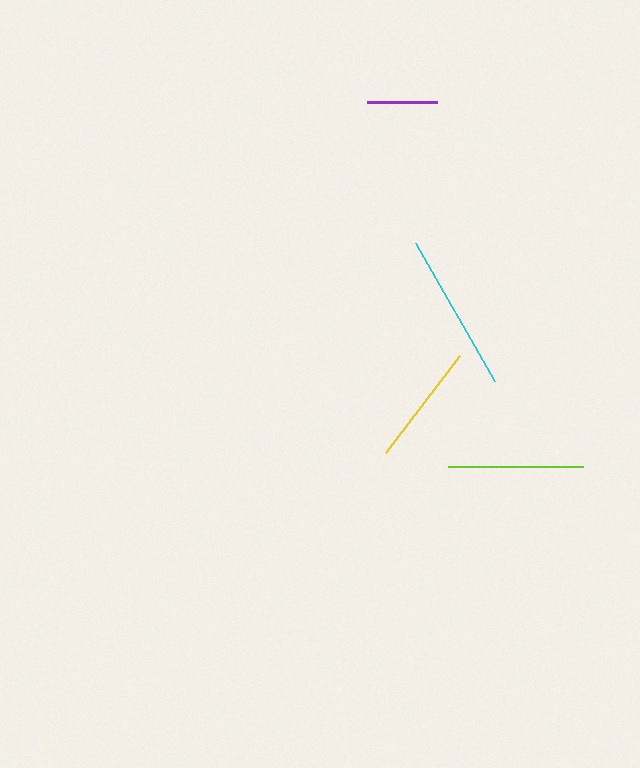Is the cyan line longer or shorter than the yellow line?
The cyan line is longer than the yellow line.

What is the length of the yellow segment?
The yellow segment is approximately 122 pixels long.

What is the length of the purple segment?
The purple segment is approximately 70 pixels long.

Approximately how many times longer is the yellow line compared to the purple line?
The yellow line is approximately 1.7 times the length of the purple line.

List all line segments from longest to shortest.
From longest to shortest: cyan, lime, yellow, purple.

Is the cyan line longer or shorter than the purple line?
The cyan line is longer than the purple line.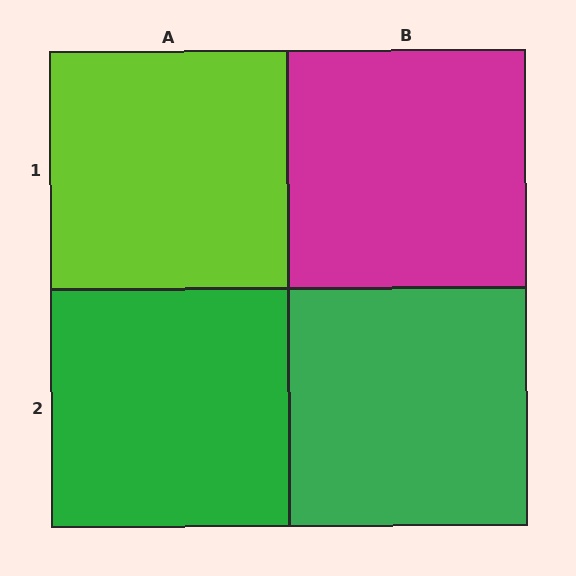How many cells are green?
2 cells are green.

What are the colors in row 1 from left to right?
Lime, magenta.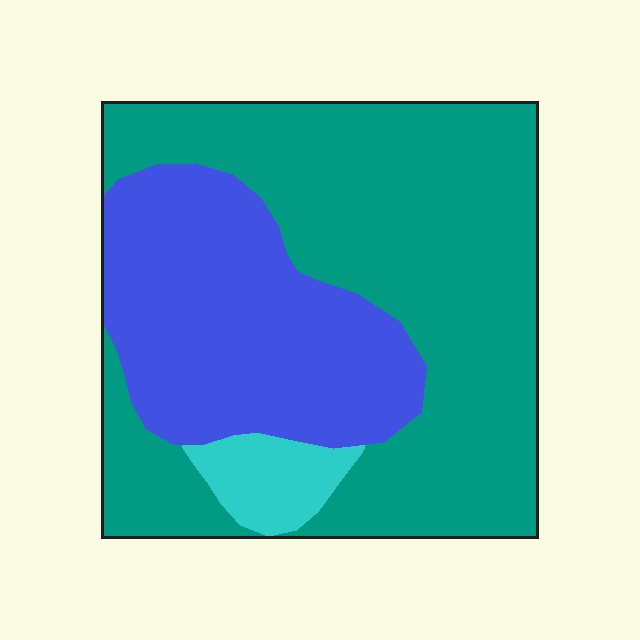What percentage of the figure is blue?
Blue covers 34% of the figure.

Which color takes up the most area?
Teal, at roughly 60%.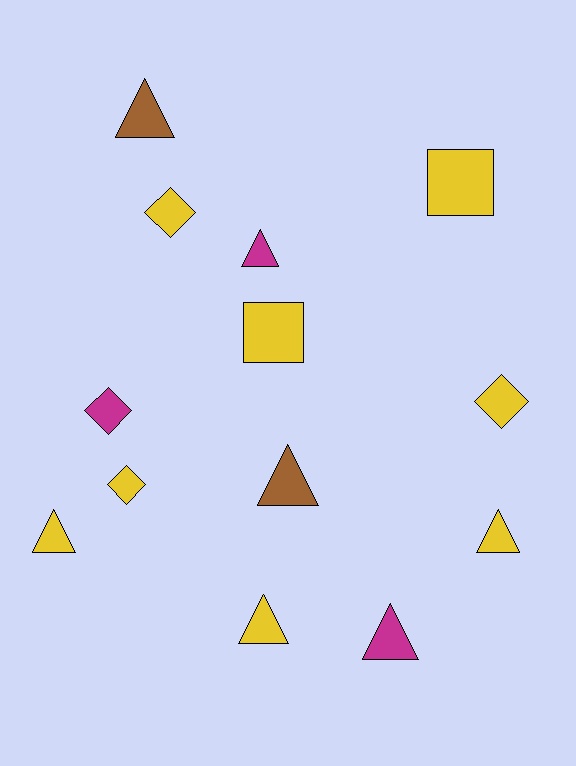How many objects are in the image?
There are 13 objects.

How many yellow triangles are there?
There are 3 yellow triangles.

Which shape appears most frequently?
Triangle, with 7 objects.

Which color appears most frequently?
Yellow, with 8 objects.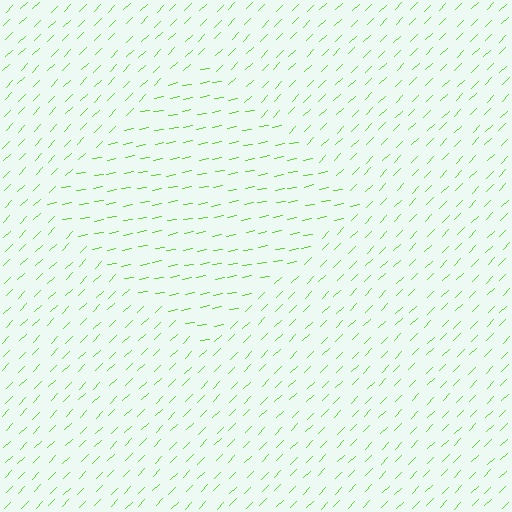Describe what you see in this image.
The image is filled with small lime line segments. A diamond region in the image has lines oriented differently from the surrounding lines, creating a visible texture boundary.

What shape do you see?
I see a diamond.